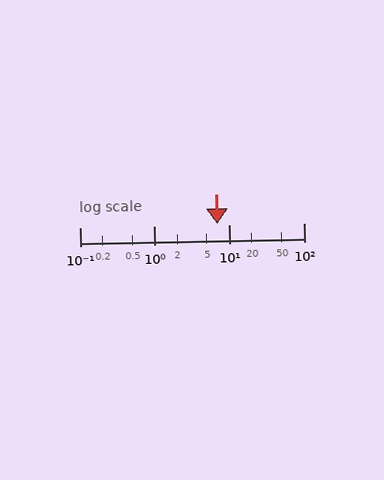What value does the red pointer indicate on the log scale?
The pointer indicates approximately 7.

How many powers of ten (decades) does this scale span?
The scale spans 3 decades, from 0.1 to 100.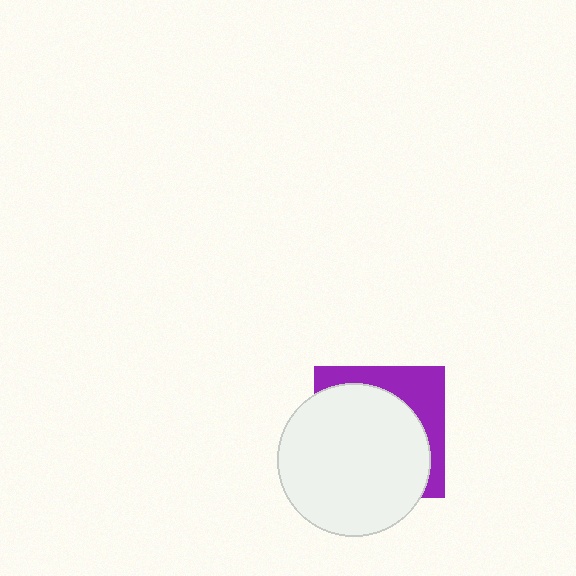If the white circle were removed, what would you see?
You would see the complete purple square.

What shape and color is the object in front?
The object in front is a white circle.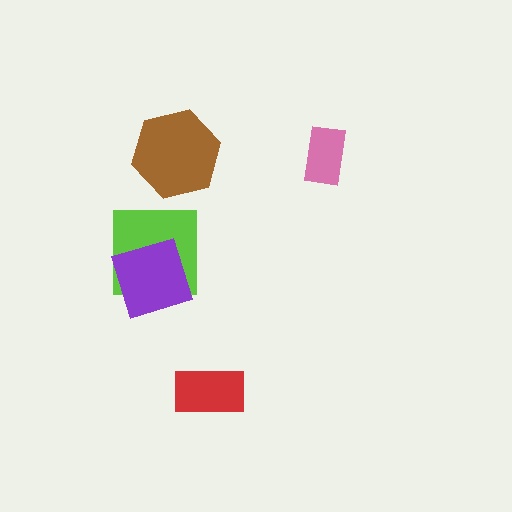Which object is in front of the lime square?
The purple square is in front of the lime square.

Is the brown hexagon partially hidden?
No, no other shape covers it.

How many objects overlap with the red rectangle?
0 objects overlap with the red rectangle.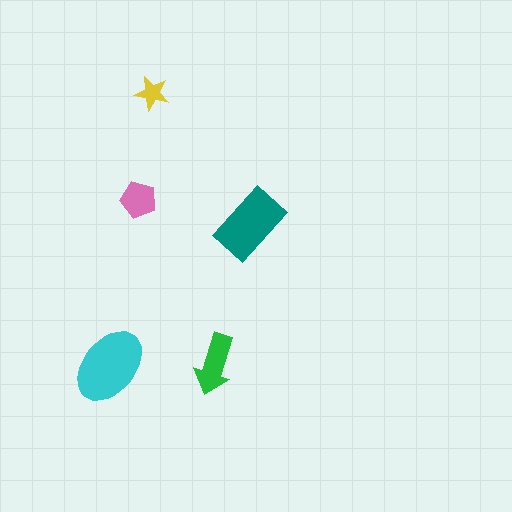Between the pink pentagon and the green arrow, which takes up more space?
The green arrow.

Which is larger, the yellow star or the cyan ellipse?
The cyan ellipse.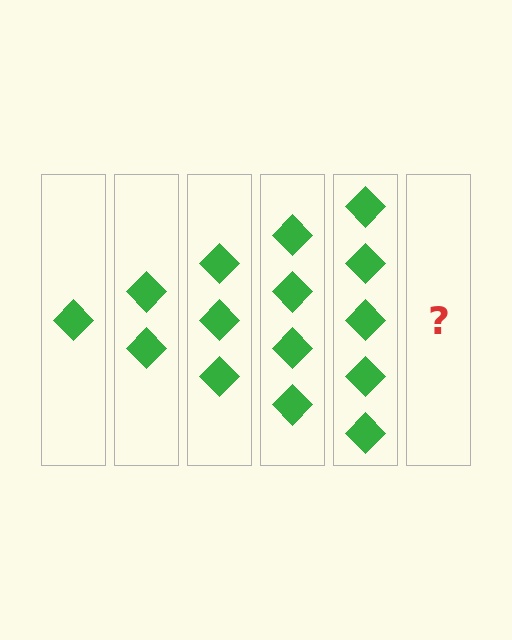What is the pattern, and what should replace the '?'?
The pattern is that each step adds one more diamond. The '?' should be 6 diamonds.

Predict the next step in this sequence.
The next step is 6 diamonds.